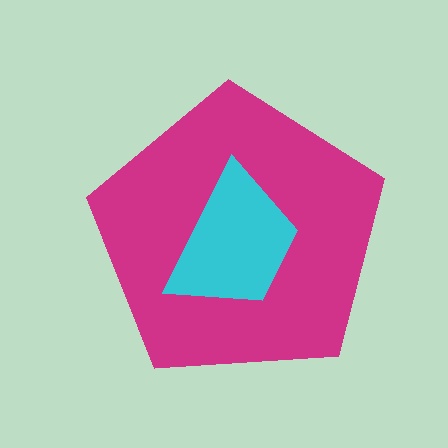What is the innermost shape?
The cyan trapezoid.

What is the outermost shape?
The magenta pentagon.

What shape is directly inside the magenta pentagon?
The cyan trapezoid.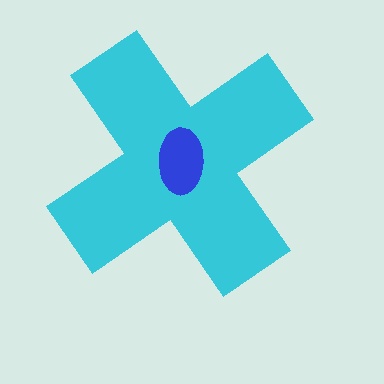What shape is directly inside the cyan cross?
The blue ellipse.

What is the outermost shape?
The cyan cross.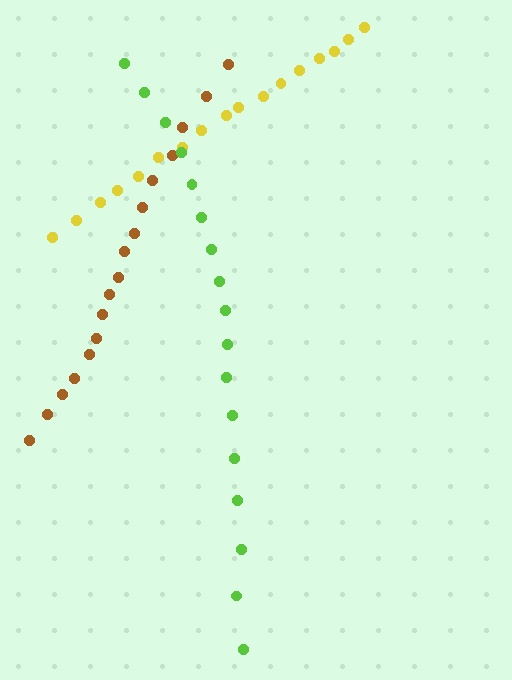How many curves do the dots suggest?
There are 3 distinct paths.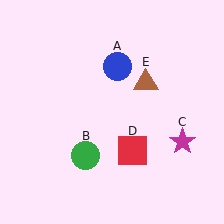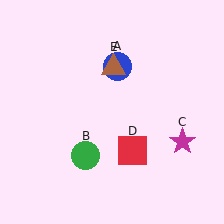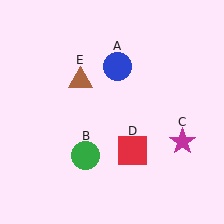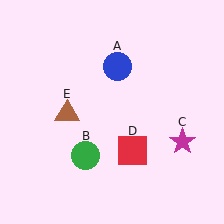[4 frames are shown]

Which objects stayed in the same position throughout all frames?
Blue circle (object A) and green circle (object B) and magenta star (object C) and red square (object D) remained stationary.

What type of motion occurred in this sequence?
The brown triangle (object E) rotated counterclockwise around the center of the scene.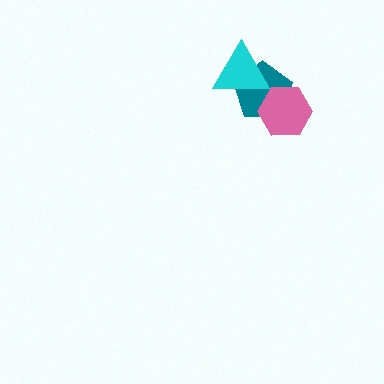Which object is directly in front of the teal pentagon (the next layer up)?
The cyan triangle is directly in front of the teal pentagon.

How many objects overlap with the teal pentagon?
2 objects overlap with the teal pentagon.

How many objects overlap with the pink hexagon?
1 object overlaps with the pink hexagon.